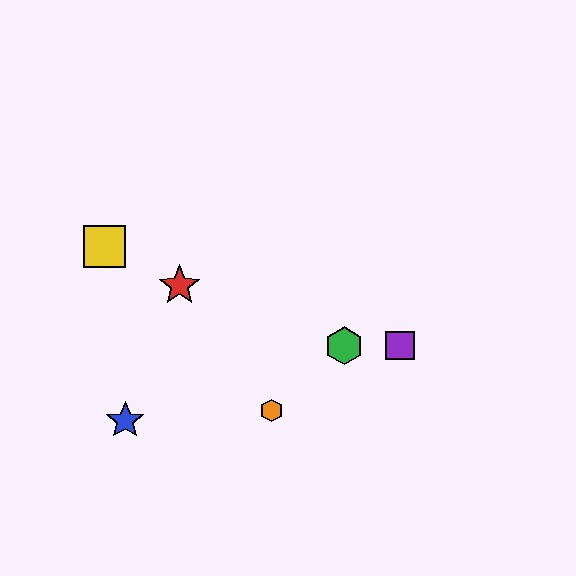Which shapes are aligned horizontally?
The green hexagon, the purple square are aligned horizontally.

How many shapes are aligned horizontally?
2 shapes (the green hexagon, the purple square) are aligned horizontally.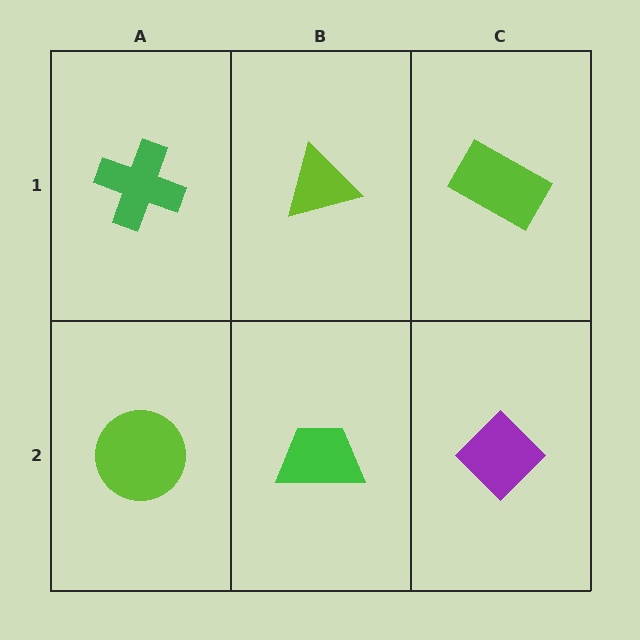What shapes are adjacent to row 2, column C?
A lime rectangle (row 1, column C), a green trapezoid (row 2, column B).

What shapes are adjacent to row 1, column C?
A purple diamond (row 2, column C), a lime triangle (row 1, column B).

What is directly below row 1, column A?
A lime circle.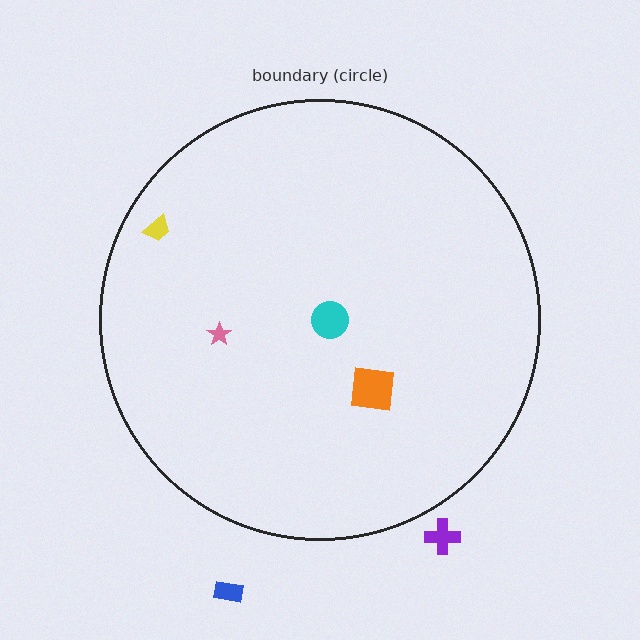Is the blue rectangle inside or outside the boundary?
Outside.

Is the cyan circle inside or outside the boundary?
Inside.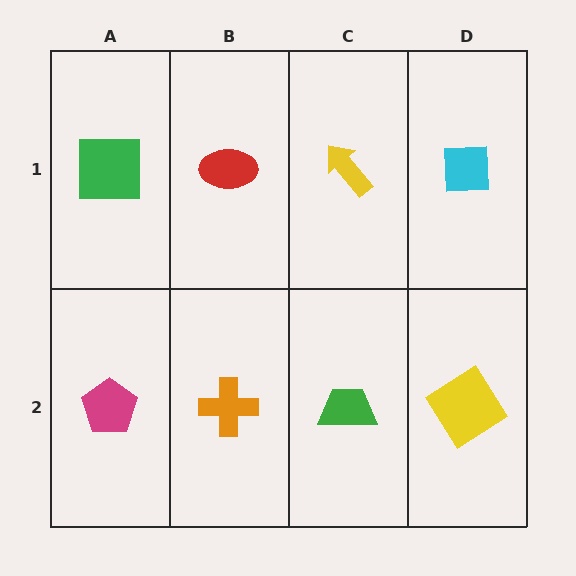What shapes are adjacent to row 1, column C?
A green trapezoid (row 2, column C), a red ellipse (row 1, column B), a cyan square (row 1, column D).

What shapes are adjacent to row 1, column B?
An orange cross (row 2, column B), a green square (row 1, column A), a yellow arrow (row 1, column C).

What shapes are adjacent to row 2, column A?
A green square (row 1, column A), an orange cross (row 2, column B).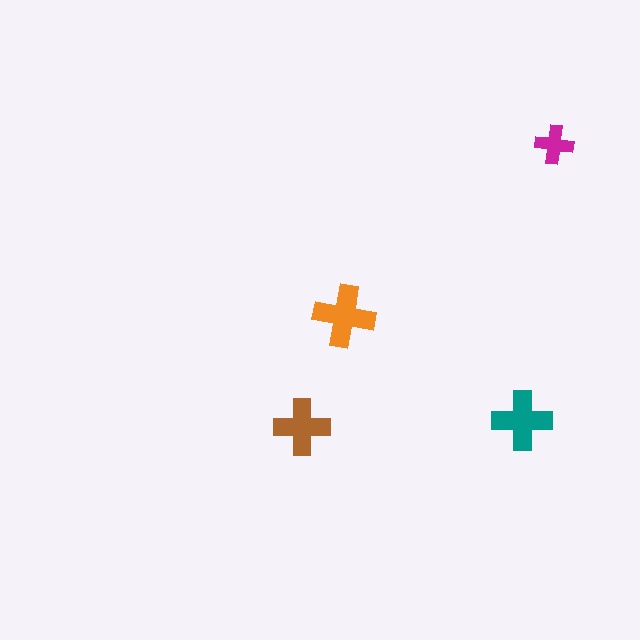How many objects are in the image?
There are 4 objects in the image.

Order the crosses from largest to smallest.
the orange one, the teal one, the brown one, the magenta one.